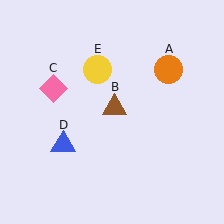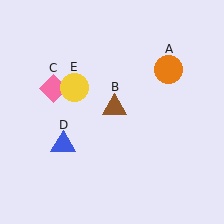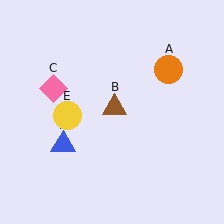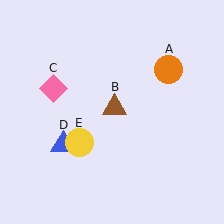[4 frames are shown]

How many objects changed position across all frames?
1 object changed position: yellow circle (object E).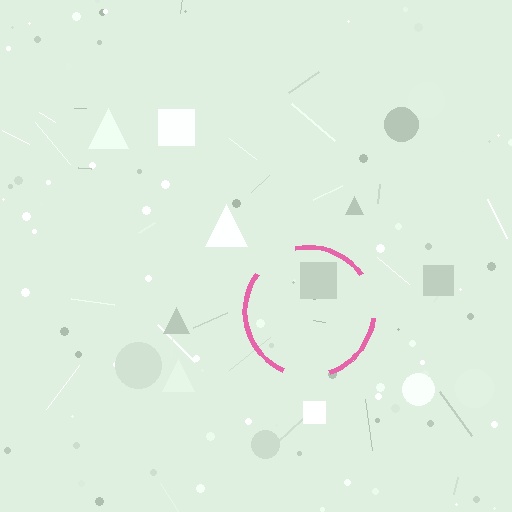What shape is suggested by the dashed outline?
The dashed outline suggests a circle.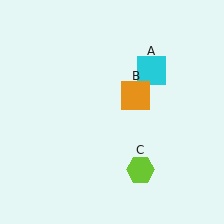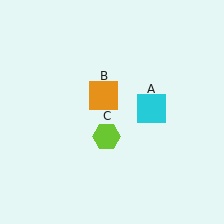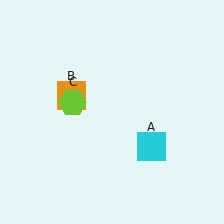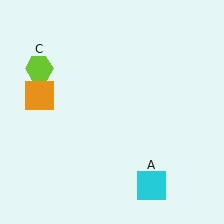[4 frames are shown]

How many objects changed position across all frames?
3 objects changed position: cyan square (object A), orange square (object B), lime hexagon (object C).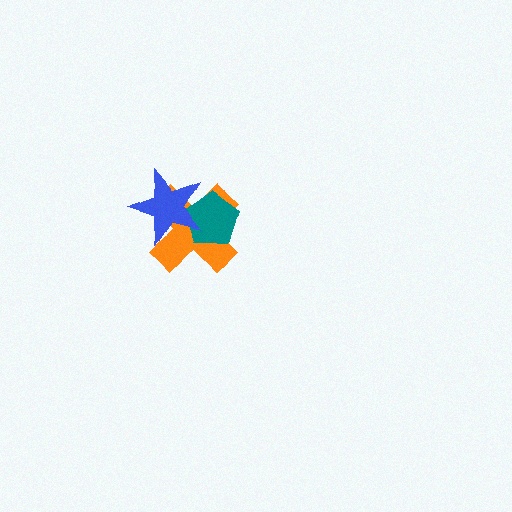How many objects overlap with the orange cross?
2 objects overlap with the orange cross.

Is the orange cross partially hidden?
Yes, it is partially covered by another shape.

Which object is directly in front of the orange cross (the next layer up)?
The teal pentagon is directly in front of the orange cross.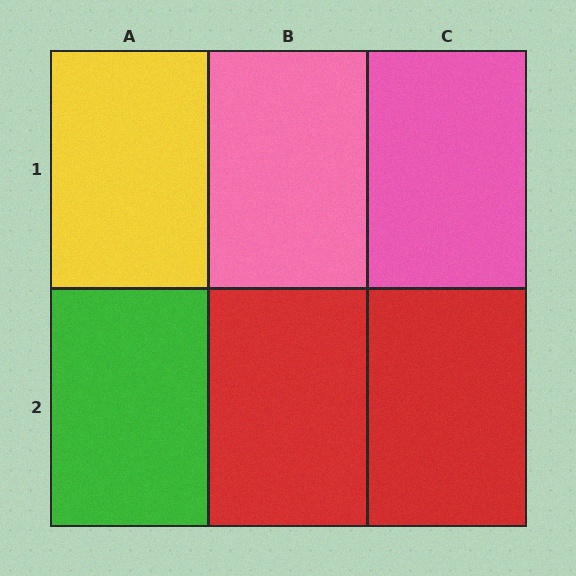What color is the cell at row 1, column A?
Yellow.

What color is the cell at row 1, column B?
Pink.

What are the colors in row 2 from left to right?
Green, red, red.